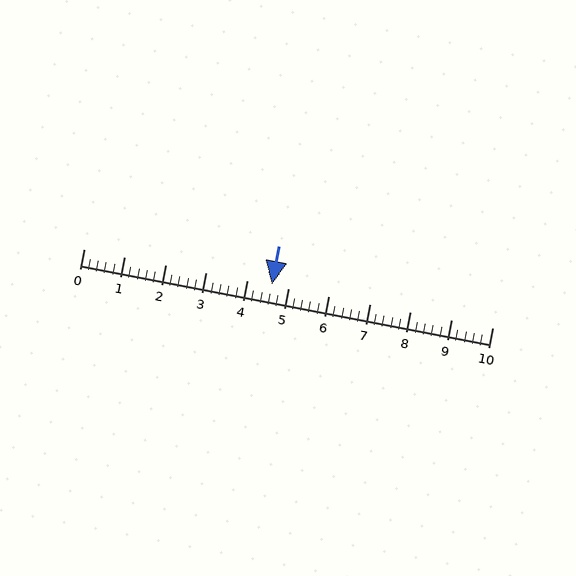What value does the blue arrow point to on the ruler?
The blue arrow points to approximately 4.6.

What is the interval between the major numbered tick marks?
The major tick marks are spaced 1 units apart.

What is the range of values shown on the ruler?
The ruler shows values from 0 to 10.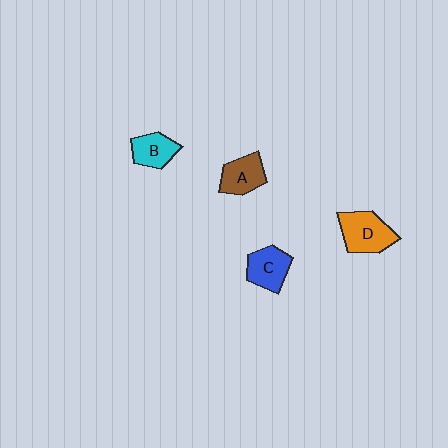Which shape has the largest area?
Shape D (orange).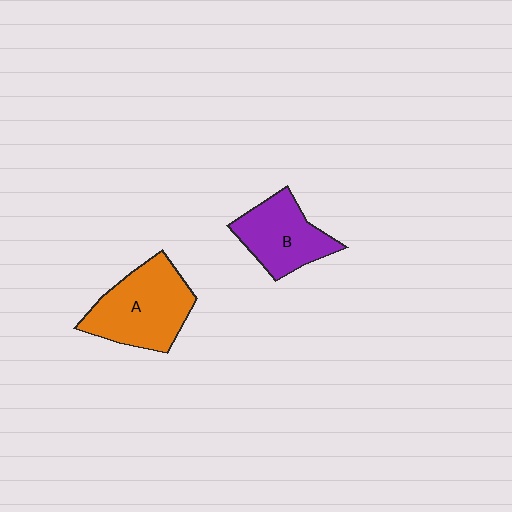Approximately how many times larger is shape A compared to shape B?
Approximately 1.3 times.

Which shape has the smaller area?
Shape B (purple).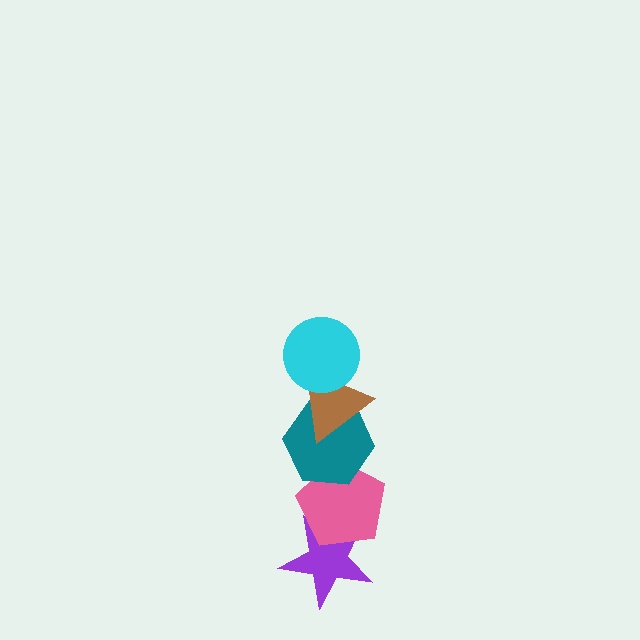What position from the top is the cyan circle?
The cyan circle is 1st from the top.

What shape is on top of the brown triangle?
The cyan circle is on top of the brown triangle.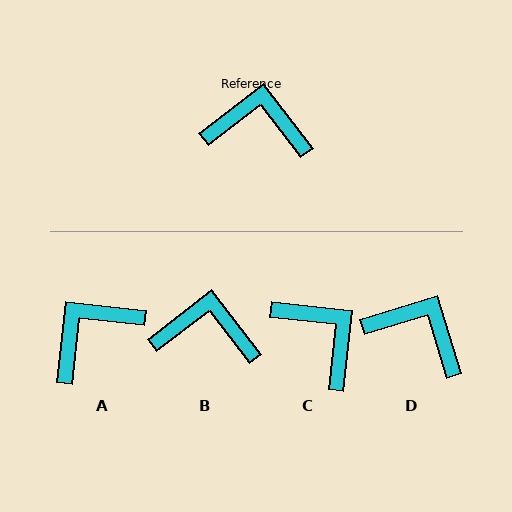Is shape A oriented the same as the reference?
No, it is off by about 46 degrees.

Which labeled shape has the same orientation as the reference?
B.